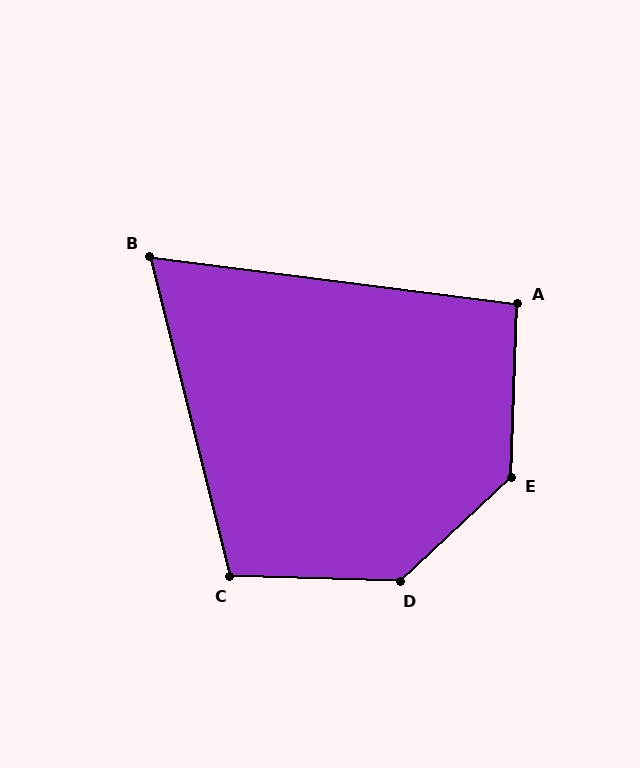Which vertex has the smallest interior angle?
B, at approximately 69 degrees.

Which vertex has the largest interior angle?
D, at approximately 135 degrees.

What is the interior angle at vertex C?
Approximately 106 degrees (obtuse).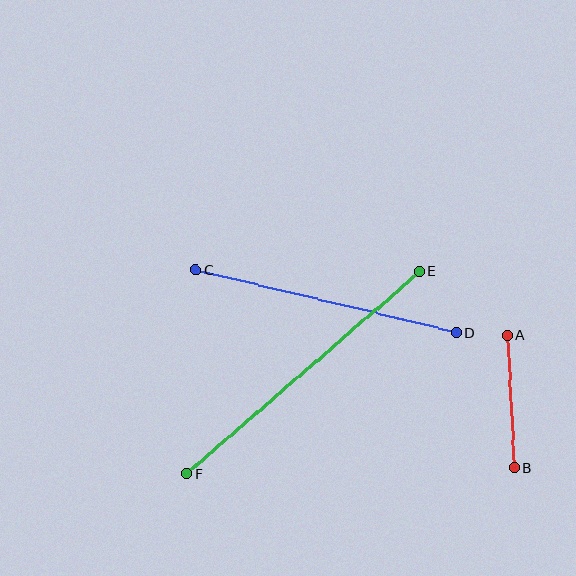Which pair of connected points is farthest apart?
Points E and F are farthest apart.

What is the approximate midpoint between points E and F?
The midpoint is at approximately (303, 373) pixels.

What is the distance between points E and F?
The distance is approximately 308 pixels.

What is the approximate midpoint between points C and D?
The midpoint is at approximately (326, 301) pixels.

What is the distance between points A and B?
The distance is approximately 132 pixels.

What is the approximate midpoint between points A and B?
The midpoint is at approximately (511, 401) pixels.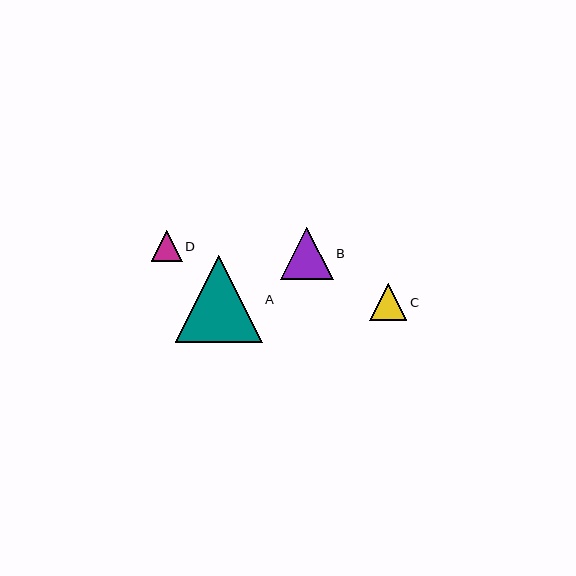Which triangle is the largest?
Triangle A is the largest with a size of approximately 87 pixels.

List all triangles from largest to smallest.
From largest to smallest: A, B, C, D.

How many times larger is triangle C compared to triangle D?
Triangle C is approximately 1.2 times the size of triangle D.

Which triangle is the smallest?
Triangle D is the smallest with a size of approximately 31 pixels.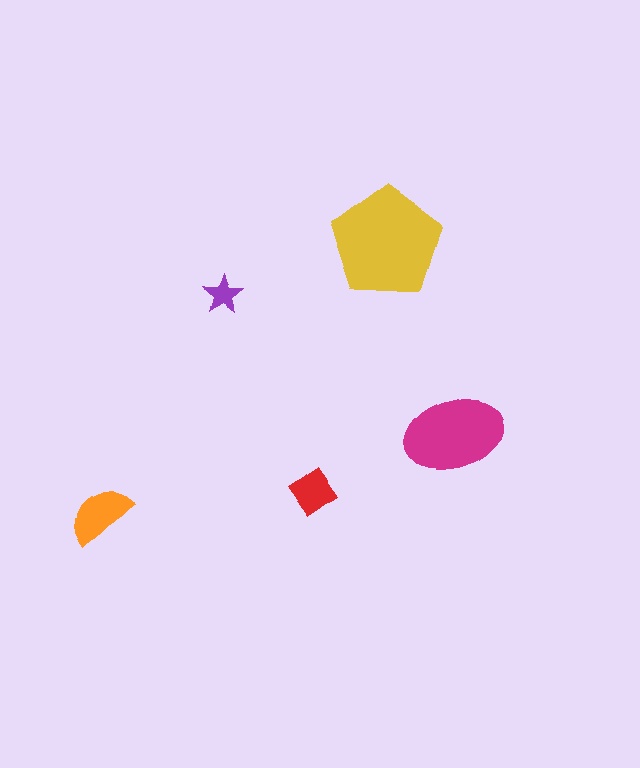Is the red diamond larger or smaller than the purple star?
Larger.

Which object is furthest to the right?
The magenta ellipse is rightmost.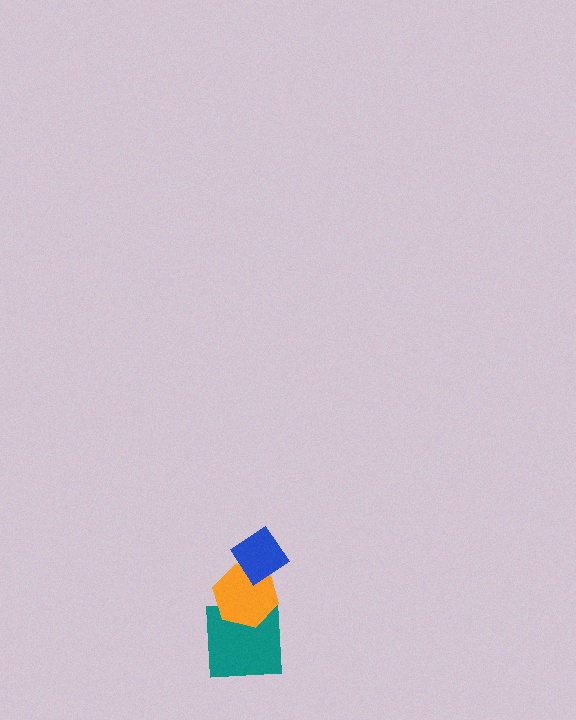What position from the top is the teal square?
The teal square is 3rd from the top.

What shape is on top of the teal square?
The orange hexagon is on top of the teal square.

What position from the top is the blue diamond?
The blue diamond is 1st from the top.